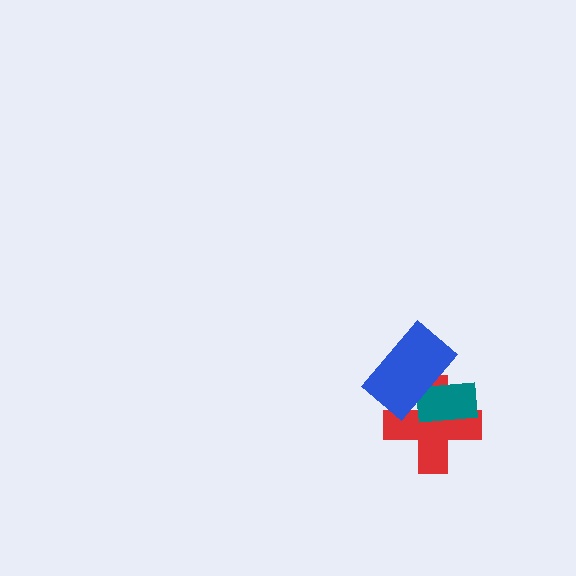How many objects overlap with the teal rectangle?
2 objects overlap with the teal rectangle.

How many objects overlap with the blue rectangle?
2 objects overlap with the blue rectangle.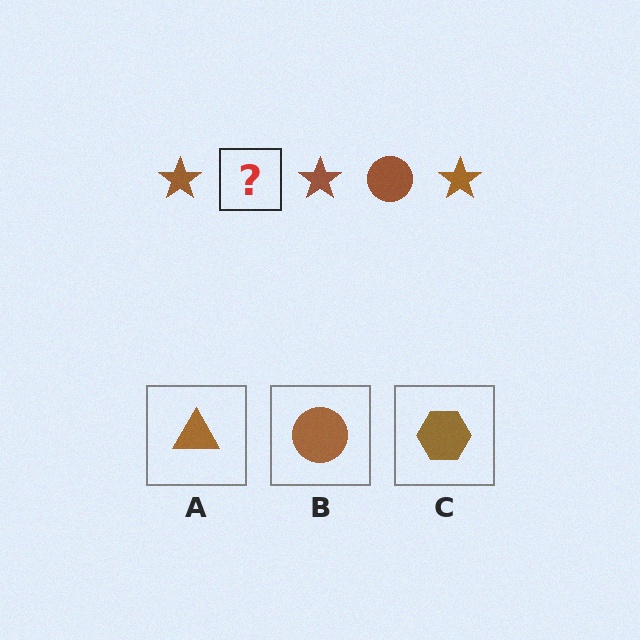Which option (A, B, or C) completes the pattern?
B.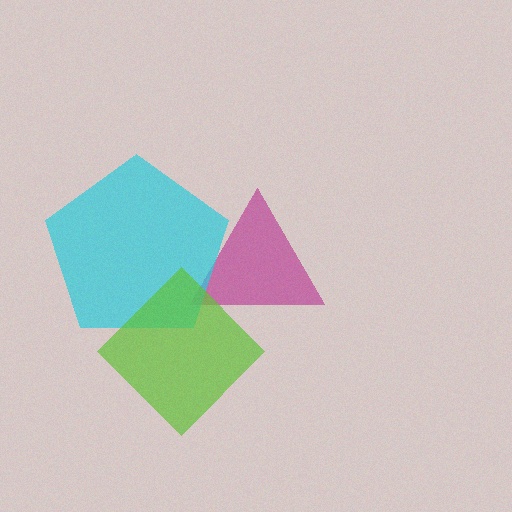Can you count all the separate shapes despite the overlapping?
Yes, there are 3 separate shapes.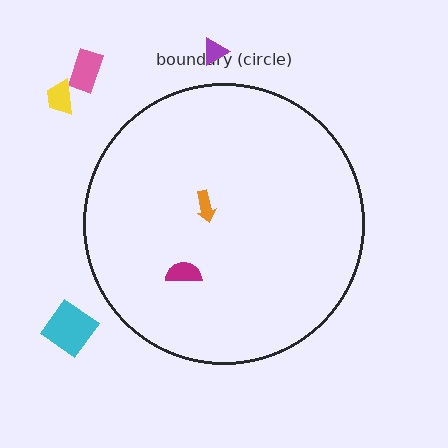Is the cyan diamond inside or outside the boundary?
Outside.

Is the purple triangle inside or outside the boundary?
Outside.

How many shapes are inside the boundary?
2 inside, 4 outside.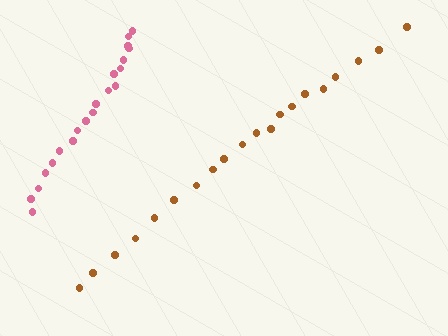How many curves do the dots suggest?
There are 2 distinct paths.